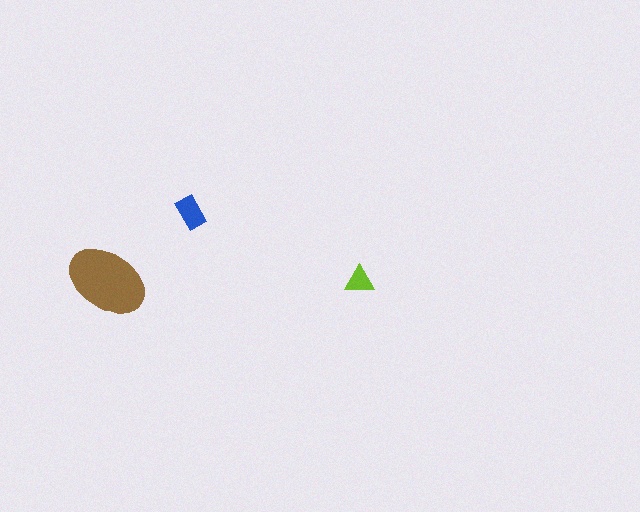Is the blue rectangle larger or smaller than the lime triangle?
Larger.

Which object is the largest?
The brown ellipse.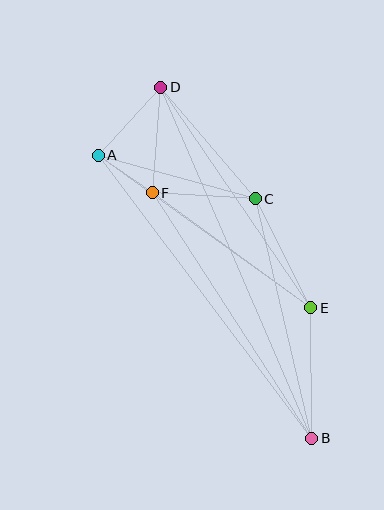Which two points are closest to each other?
Points A and F are closest to each other.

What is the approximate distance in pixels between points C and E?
The distance between C and E is approximately 122 pixels.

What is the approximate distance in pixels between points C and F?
The distance between C and F is approximately 103 pixels.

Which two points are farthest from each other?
Points B and D are farthest from each other.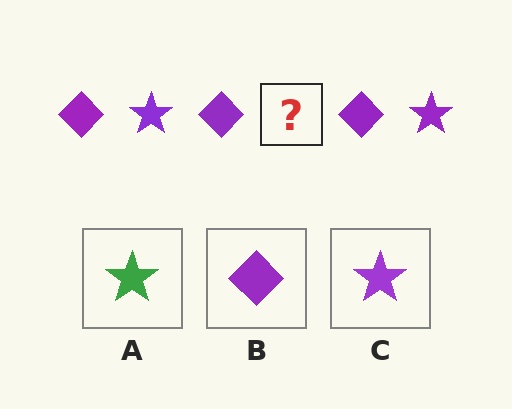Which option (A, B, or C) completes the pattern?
C.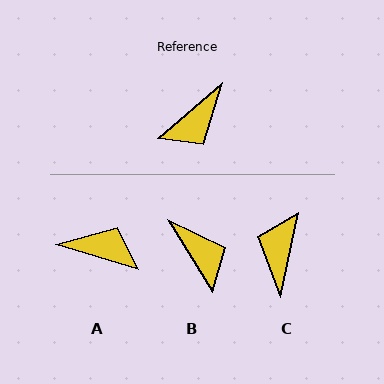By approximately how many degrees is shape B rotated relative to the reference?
Approximately 81 degrees counter-clockwise.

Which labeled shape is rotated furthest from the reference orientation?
C, about 142 degrees away.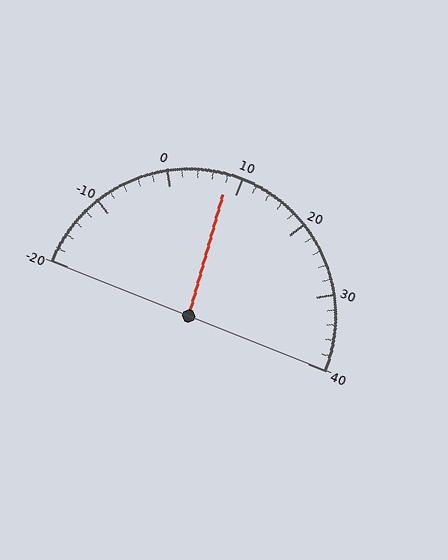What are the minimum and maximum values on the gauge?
The gauge ranges from -20 to 40.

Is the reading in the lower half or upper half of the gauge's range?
The reading is in the lower half of the range (-20 to 40).